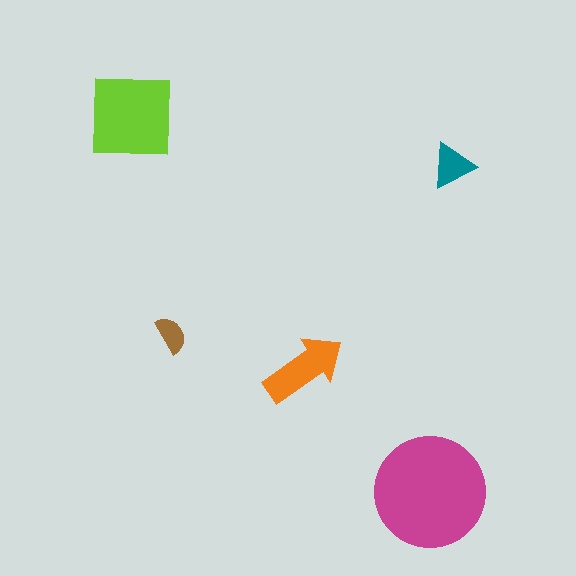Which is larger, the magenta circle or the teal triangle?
The magenta circle.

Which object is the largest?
The magenta circle.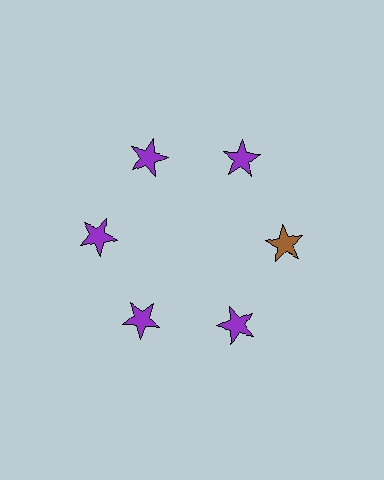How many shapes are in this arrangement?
There are 6 shapes arranged in a ring pattern.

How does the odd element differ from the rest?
It has a different color: brown instead of purple.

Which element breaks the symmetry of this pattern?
The brown star at roughly the 3 o'clock position breaks the symmetry. All other shapes are purple stars.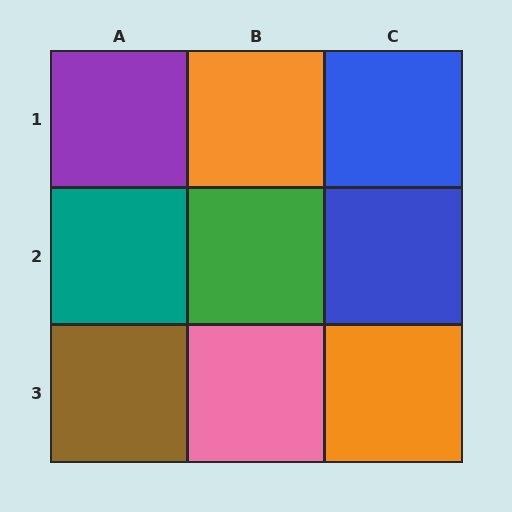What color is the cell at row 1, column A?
Purple.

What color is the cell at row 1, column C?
Blue.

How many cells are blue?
2 cells are blue.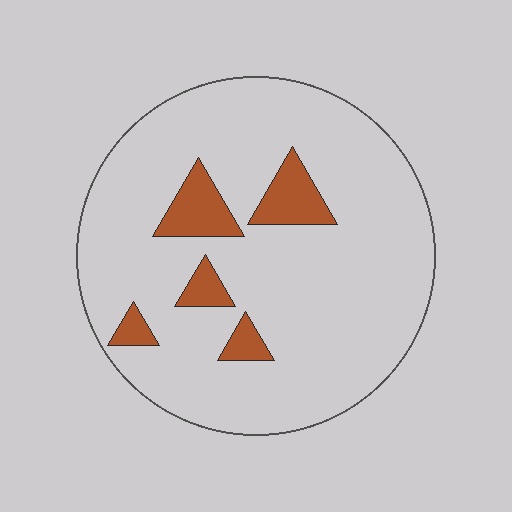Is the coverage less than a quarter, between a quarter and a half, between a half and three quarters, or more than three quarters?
Less than a quarter.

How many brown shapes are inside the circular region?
5.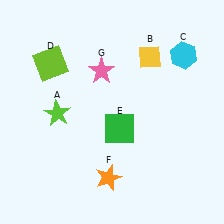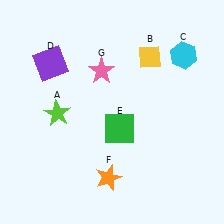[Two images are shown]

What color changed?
The square (D) changed from lime in Image 1 to purple in Image 2.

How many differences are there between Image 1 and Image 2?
There is 1 difference between the two images.